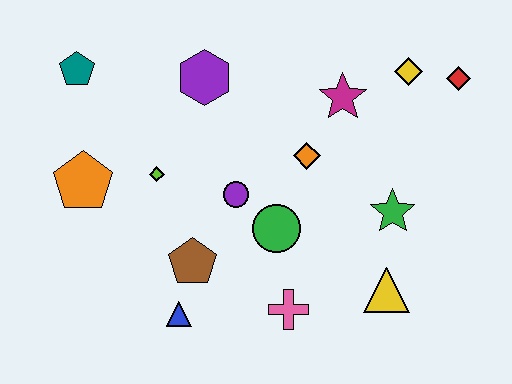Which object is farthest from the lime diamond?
The red diamond is farthest from the lime diamond.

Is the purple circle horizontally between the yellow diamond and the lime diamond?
Yes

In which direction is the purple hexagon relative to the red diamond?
The purple hexagon is to the left of the red diamond.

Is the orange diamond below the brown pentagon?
No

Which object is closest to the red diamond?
The yellow diamond is closest to the red diamond.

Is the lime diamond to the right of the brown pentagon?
No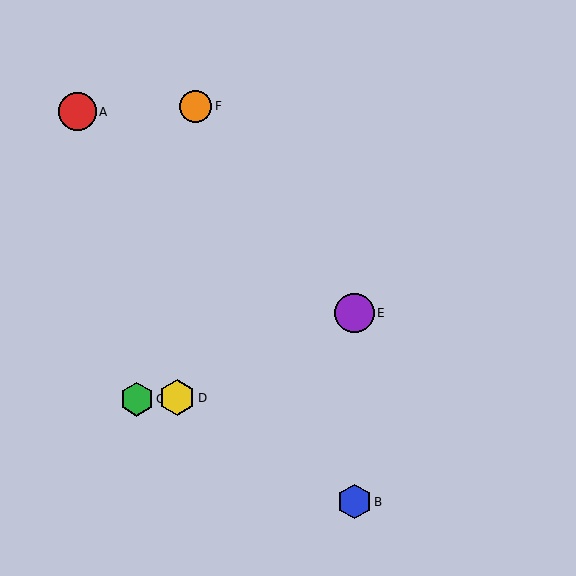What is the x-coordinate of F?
Object F is at x≈195.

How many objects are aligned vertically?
2 objects (B, E) are aligned vertically.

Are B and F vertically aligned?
No, B is at x≈354 and F is at x≈195.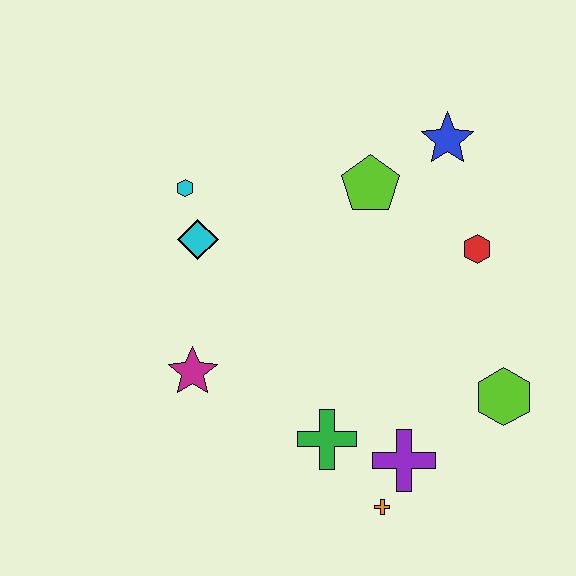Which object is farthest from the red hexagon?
The magenta star is farthest from the red hexagon.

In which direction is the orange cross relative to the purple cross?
The orange cross is below the purple cross.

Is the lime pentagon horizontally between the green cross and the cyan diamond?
No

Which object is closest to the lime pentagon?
The blue star is closest to the lime pentagon.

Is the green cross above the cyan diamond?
No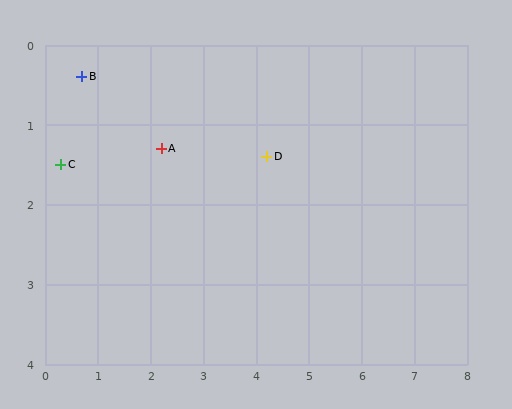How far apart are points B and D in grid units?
Points B and D are about 3.6 grid units apart.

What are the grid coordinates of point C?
Point C is at approximately (0.3, 1.5).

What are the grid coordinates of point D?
Point D is at approximately (4.2, 1.4).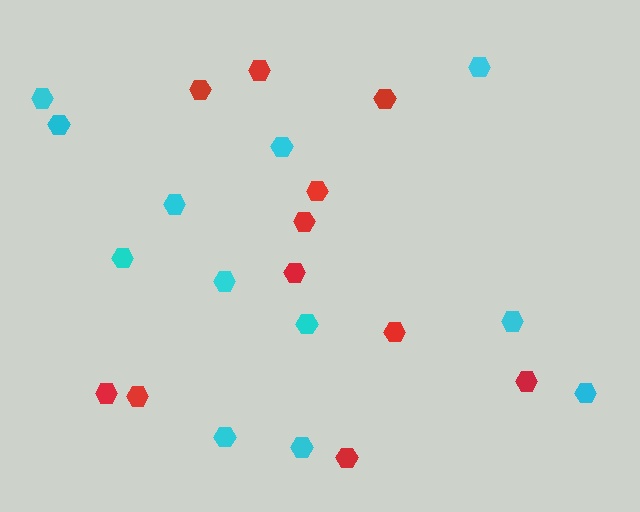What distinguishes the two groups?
There are 2 groups: one group of cyan hexagons (12) and one group of red hexagons (11).